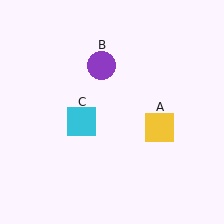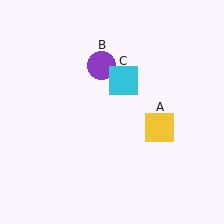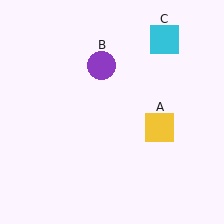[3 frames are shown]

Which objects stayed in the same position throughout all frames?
Yellow square (object A) and purple circle (object B) remained stationary.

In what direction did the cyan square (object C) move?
The cyan square (object C) moved up and to the right.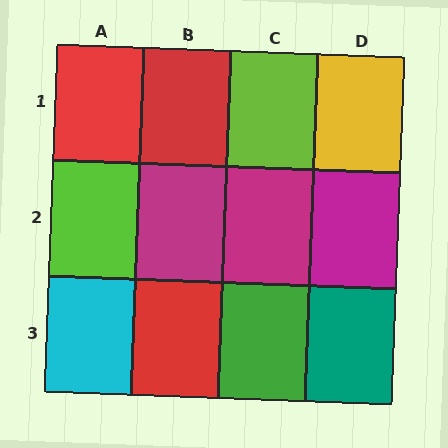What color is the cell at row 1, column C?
Lime.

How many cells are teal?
1 cell is teal.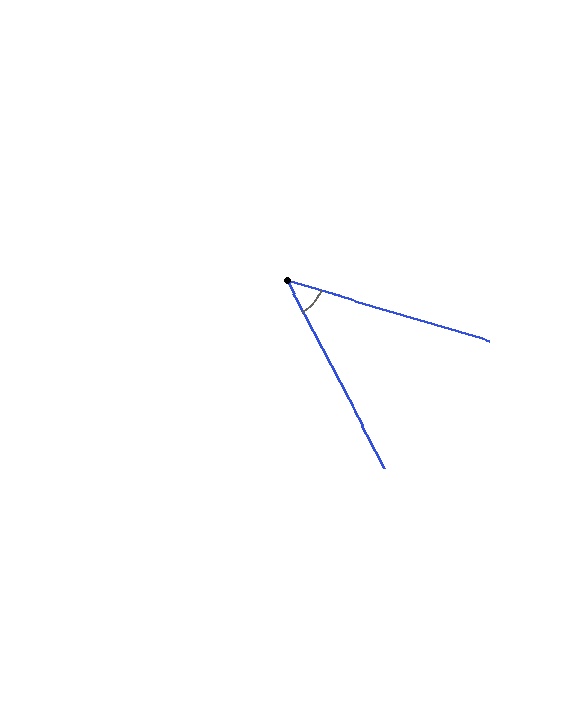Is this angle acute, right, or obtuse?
It is acute.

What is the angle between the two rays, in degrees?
Approximately 46 degrees.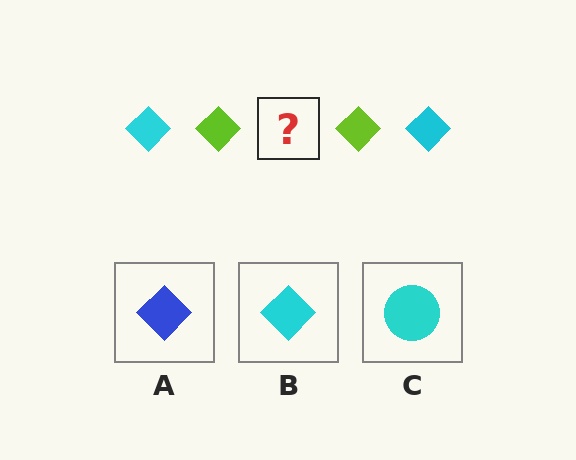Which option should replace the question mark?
Option B.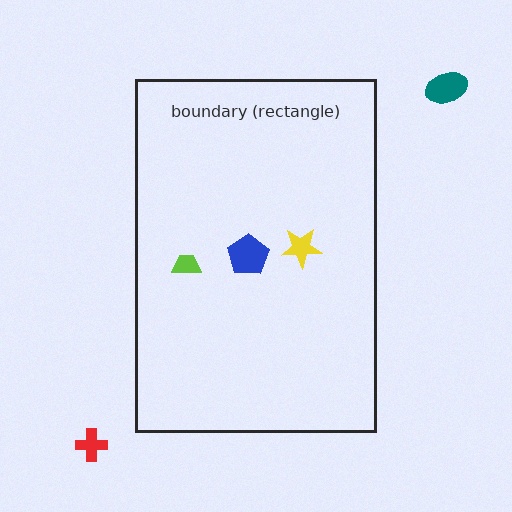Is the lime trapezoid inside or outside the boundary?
Inside.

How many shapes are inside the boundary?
3 inside, 2 outside.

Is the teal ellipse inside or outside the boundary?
Outside.